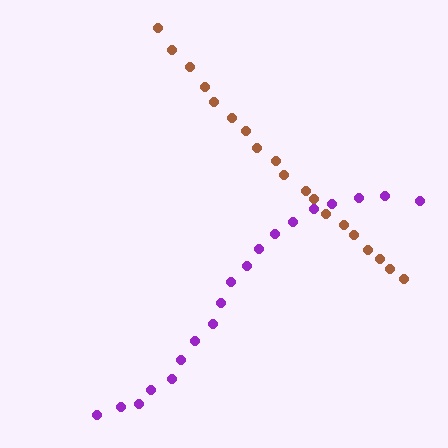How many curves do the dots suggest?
There are 2 distinct paths.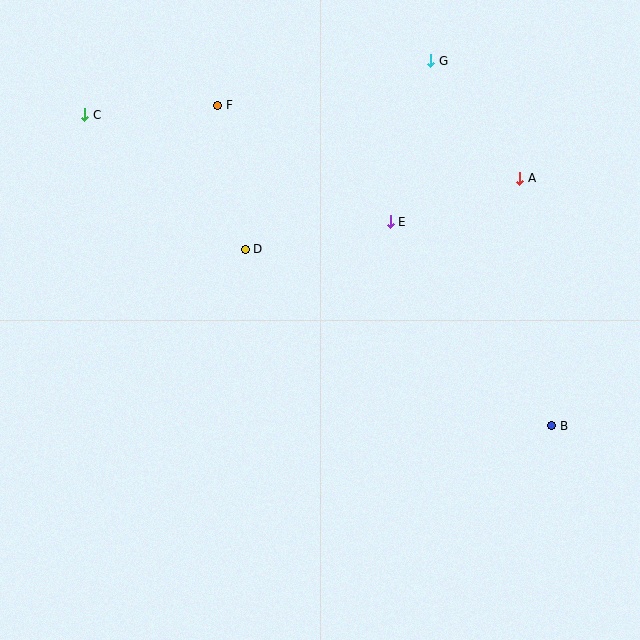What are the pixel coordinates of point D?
Point D is at (245, 249).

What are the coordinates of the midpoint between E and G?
The midpoint between E and G is at (411, 141).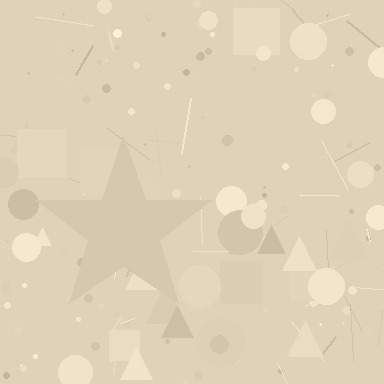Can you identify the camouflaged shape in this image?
The camouflaged shape is a star.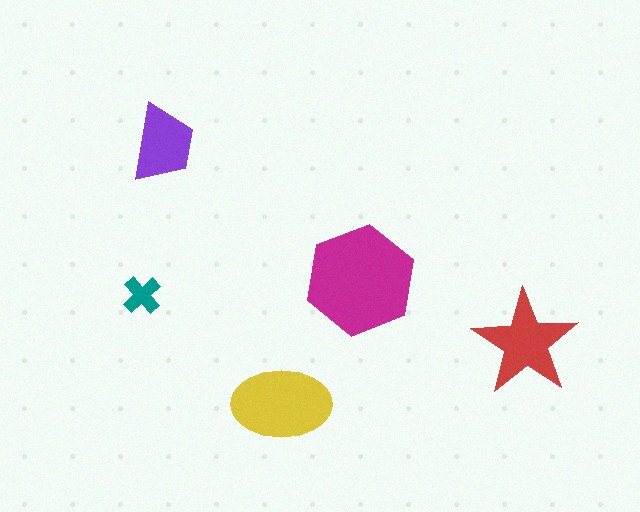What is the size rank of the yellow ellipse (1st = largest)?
2nd.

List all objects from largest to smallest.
The magenta hexagon, the yellow ellipse, the red star, the purple trapezoid, the teal cross.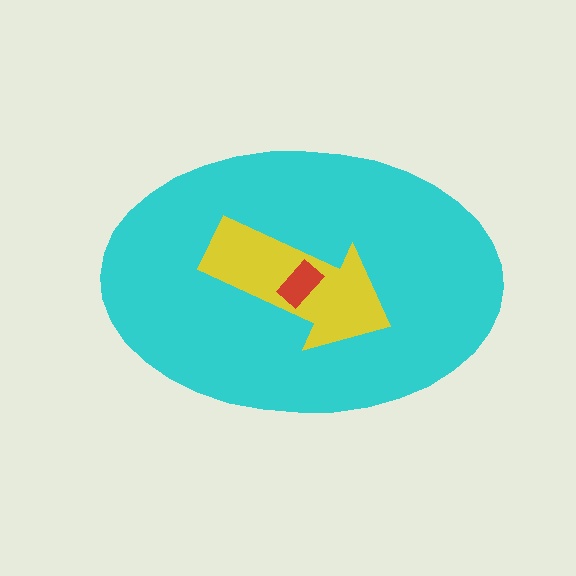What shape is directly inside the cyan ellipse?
The yellow arrow.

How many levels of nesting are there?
3.